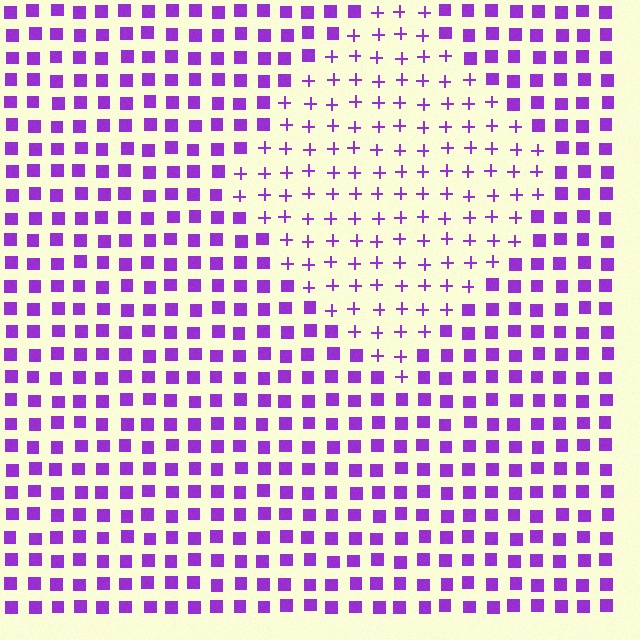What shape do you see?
I see a diamond.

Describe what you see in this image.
The image is filled with small purple elements arranged in a uniform grid. A diamond-shaped region contains plus signs, while the surrounding area contains squares. The boundary is defined purely by the change in element shape.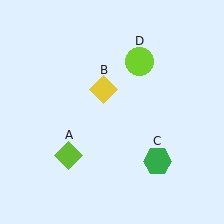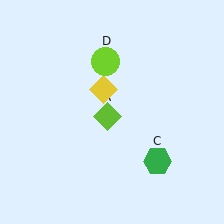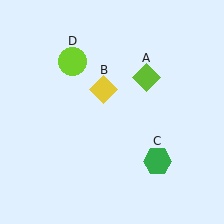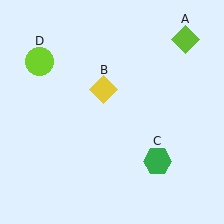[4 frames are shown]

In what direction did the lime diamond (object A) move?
The lime diamond (object A) moved up and to the right.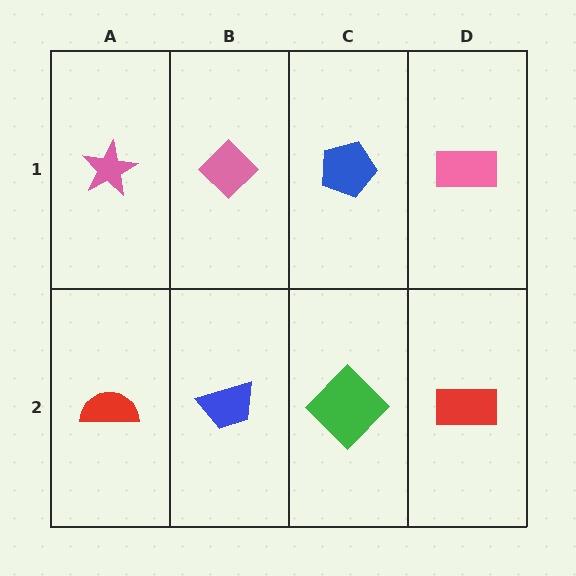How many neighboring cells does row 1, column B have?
3.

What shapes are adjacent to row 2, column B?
A pink diamond (row 1, column B), a red semicircle (row 2, column A), a green diamond (row 2, column C).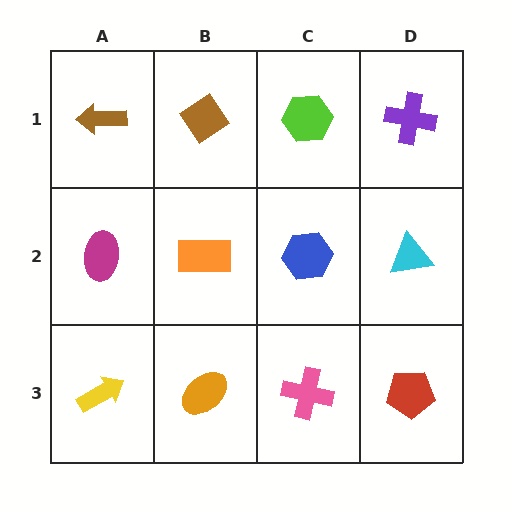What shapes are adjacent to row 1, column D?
A cyan triangle (row 2, column D), a lime hexagon (row 1, column C).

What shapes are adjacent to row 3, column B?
An orange rectangle (row 2, column B), a yellow arrow (row 3, column A), a pink cross (row 3, column C).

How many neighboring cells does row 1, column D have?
2.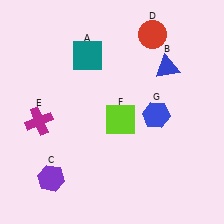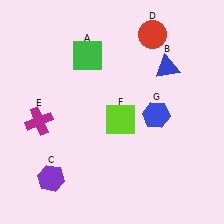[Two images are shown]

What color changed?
The square (A) changed from teal in Image 1 to green in Image 2.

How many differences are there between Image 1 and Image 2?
There is 1 difference between the two images.